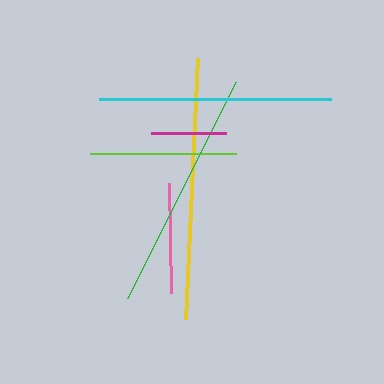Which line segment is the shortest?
The magenta line is the shortest at approximately 75 pixels.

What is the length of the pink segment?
The pink segment is approximately 110 pixels long.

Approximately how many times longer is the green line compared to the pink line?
The green line is approximately 2.2 times the length of the pink line.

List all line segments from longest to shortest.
From longest to shortest: yellow, green, cyan, lime, pink, magenta.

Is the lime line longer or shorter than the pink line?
The lime line is longer than the pink line.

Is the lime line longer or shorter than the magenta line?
The lime line is longer than the magenta line.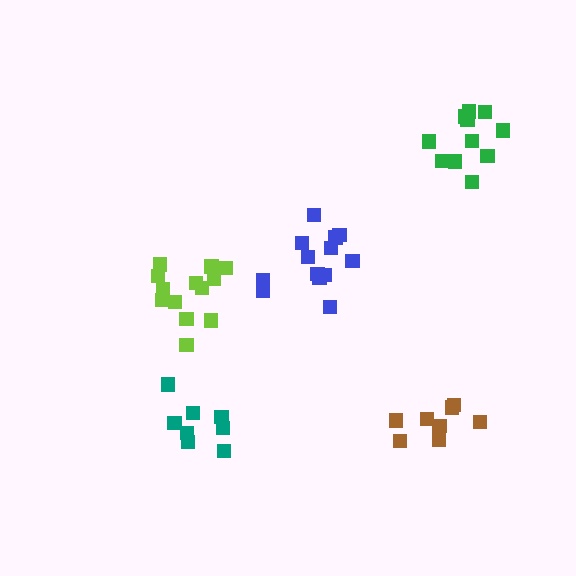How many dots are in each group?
Group 1: 13 dots, Group 2: 8 dots, Group 3: 13 dots, Group 4: 8 dots, Group 5: 11 dots (53 total).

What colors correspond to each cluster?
The clusters are colored: lime, brown, blue, teal, green.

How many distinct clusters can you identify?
There are 5 distinct clusters.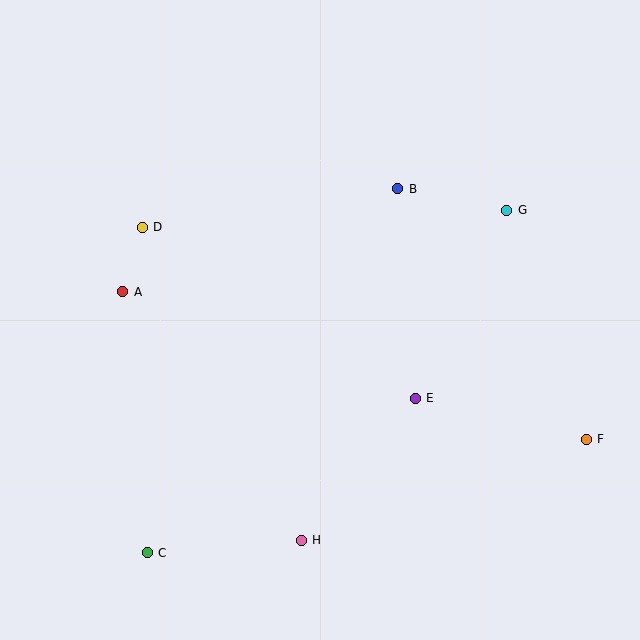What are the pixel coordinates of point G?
Point G is at (507, 210).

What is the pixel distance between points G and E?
The distance between G and E is 209 pixels.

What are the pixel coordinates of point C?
Point C is at (147, 553).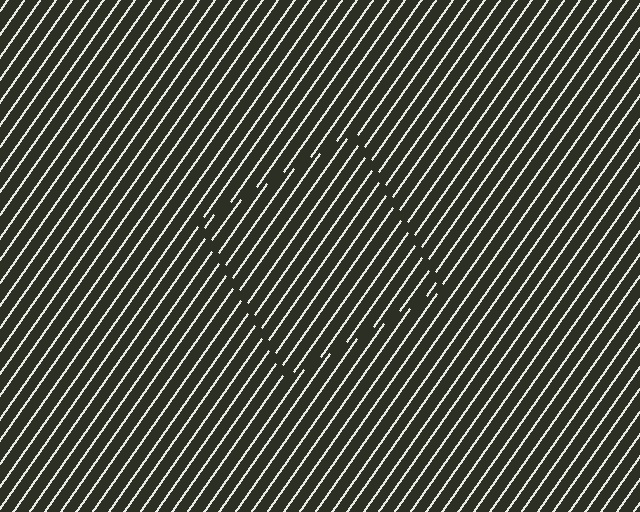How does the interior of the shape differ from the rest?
The interior of the shape contains the same grating, shifted by half a period — the contour is defined by the phase discontinuity where line-ends from the inner and outer gratings abut.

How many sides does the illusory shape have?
4 sides — the line-ends trace a square.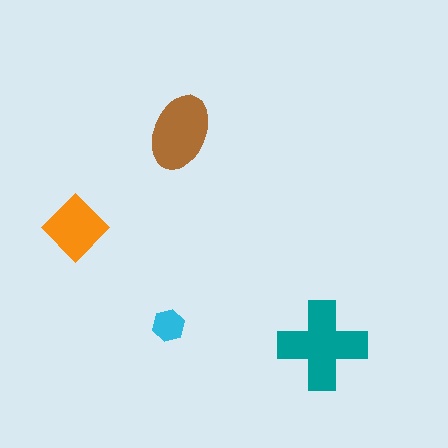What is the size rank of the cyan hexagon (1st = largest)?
4th.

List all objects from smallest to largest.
The cyan hexagon, the orange diamond, the brown ellipse, the teal cross.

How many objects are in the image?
There are 4 objects in the image.